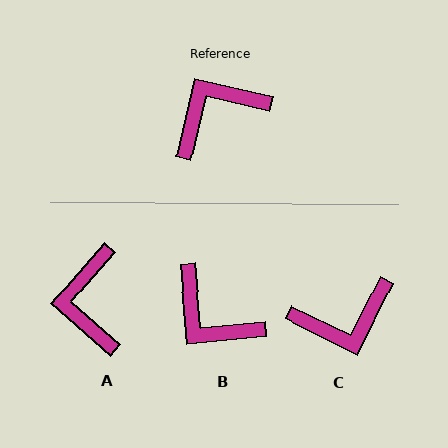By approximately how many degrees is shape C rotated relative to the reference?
Approximately 167 degrees counter-clockwise.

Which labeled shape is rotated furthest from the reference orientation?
C, about 167 degrees away.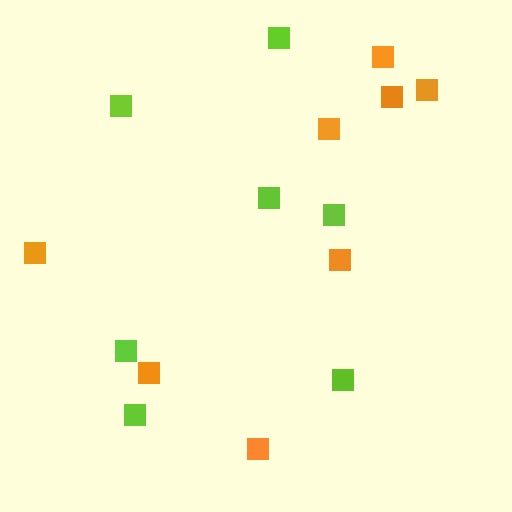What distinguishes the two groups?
There are 2 groups: one group of lime squares (7) and one group of orange squares (8).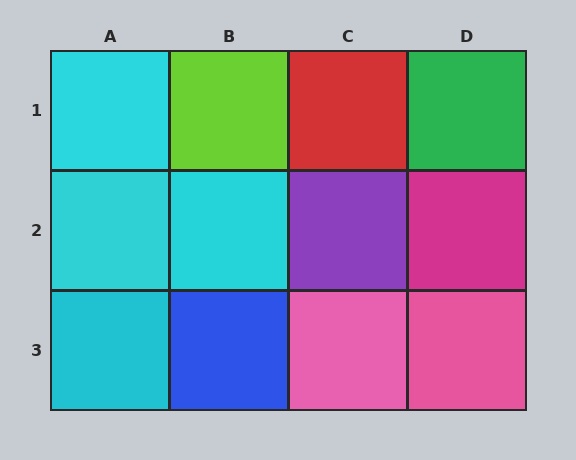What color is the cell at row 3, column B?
Blue.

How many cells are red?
1 cell is red.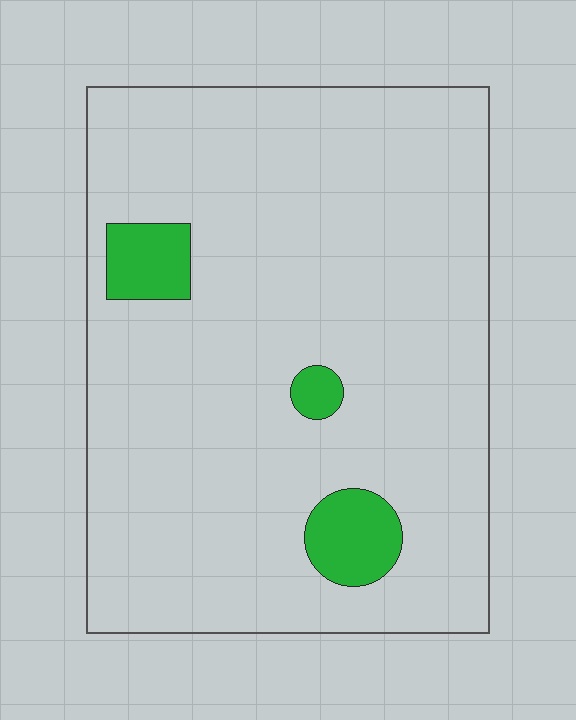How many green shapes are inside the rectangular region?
3.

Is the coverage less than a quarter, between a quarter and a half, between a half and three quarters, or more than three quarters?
Less than a quarter.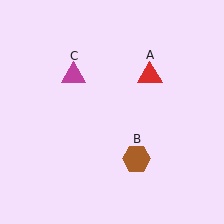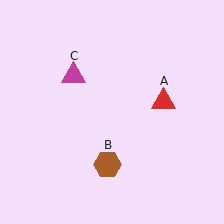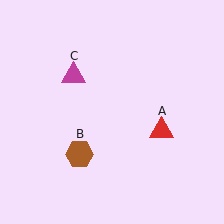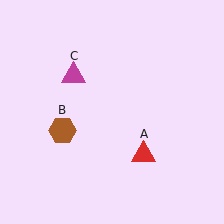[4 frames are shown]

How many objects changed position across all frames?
2 objects changed position: red triangle (object A), brown hexagon (object B).